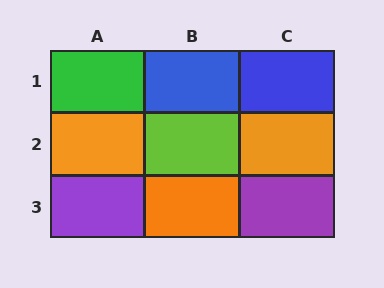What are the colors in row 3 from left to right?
Purple, orange, purple.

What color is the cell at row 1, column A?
Green.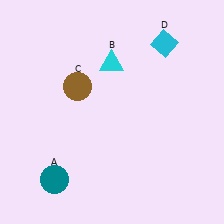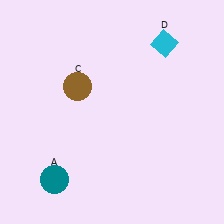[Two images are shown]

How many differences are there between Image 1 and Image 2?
There is 1 difference between the two images.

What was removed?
The cyan triangle (B) was removed in Image 2.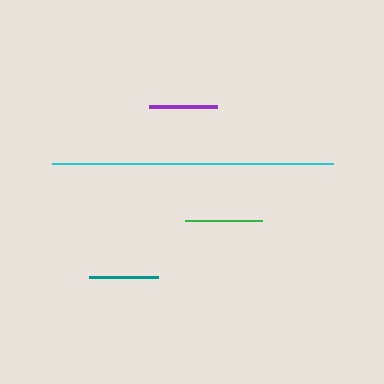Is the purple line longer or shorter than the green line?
The green line is longer than the purple line.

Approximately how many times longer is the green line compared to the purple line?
The green line is approximately 1.1 times the length of the purple line.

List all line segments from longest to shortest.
From longest to shortest: cyan, green, teal, purple.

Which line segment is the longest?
The cyan line is the longest at approximately 281 pixels.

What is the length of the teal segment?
The teal segment is approximately 69 pixels long.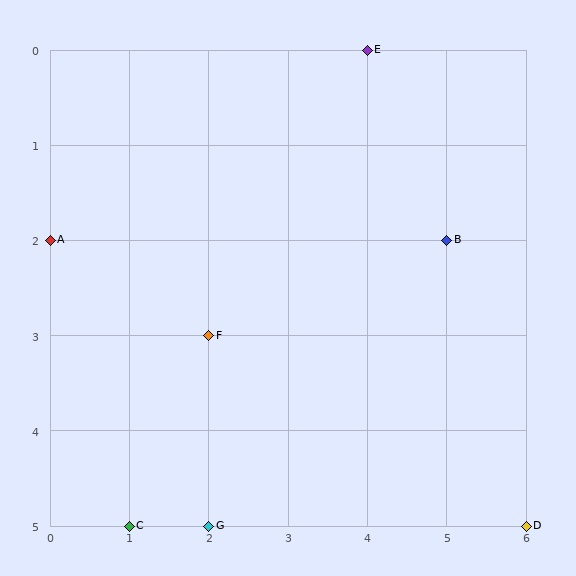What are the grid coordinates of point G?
Point G is at grid coordinates (2, 5).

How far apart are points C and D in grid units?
Points C and D are 5 columns apart.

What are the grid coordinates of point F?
Point F is at grid coordinates (2, 3).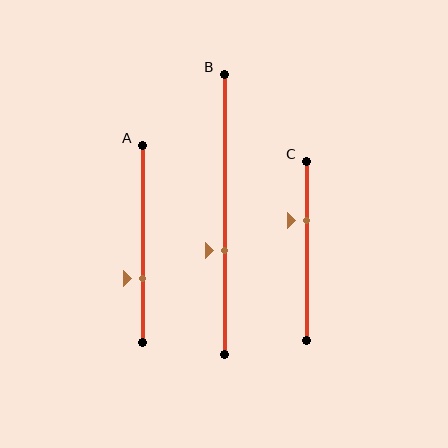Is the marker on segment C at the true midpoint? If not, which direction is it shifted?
No, the marker on segment C is shifted upward by about 17% of the segment length.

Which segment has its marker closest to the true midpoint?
Segment B has its marker closest to the true midpoint.